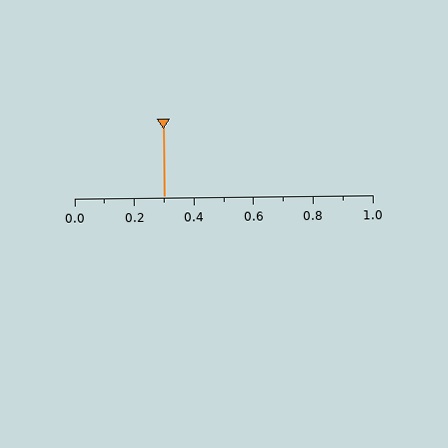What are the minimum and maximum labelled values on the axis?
The axis runs from 0.0 to 1.0.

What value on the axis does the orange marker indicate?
The marker indicates approximately 0.3.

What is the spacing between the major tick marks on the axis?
The major ticks are spaced 0.2 apart.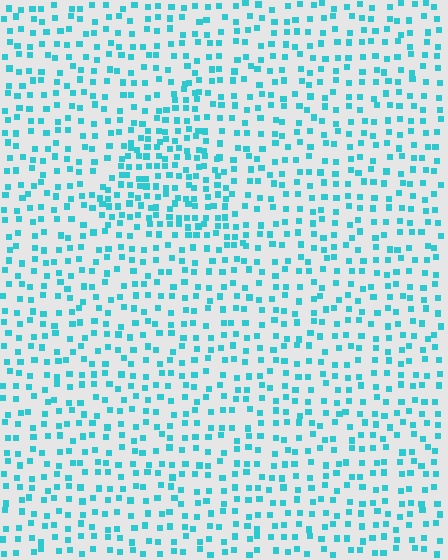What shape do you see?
I see a triangle.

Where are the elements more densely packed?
The elements are more densely packed inside the triangle boundary.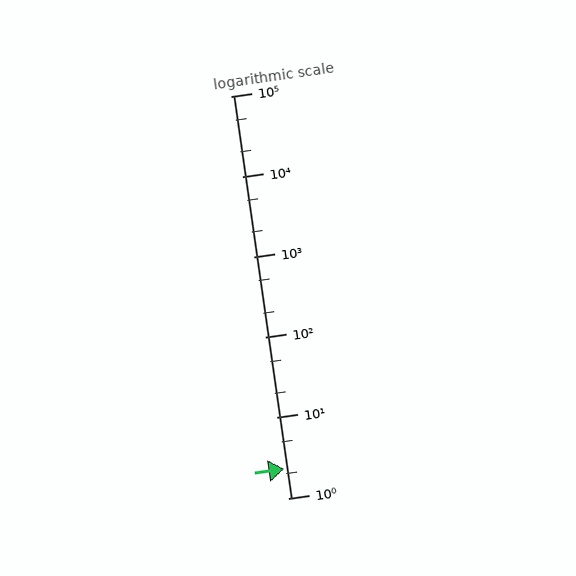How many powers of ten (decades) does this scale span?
The scale spans 5 decades, from 1 to 100000.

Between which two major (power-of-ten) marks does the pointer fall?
The pointer is between 1 and 10.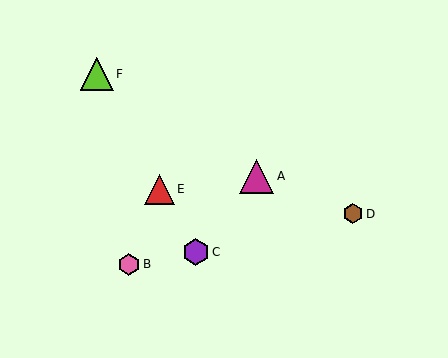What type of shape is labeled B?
Shape B is a pink hexagon.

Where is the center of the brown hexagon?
The center of the brown hexagon is at (353, 214).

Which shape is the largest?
The magenta triangle (labeled A) is the largest.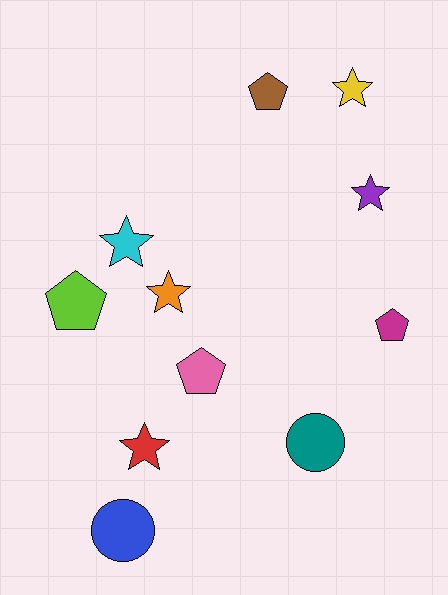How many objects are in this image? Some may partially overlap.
There are 11 objects.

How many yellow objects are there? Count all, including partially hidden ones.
There is 1 yellow object.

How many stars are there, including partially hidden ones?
There are 5 stars.